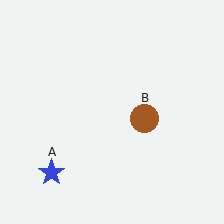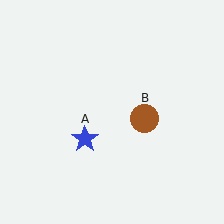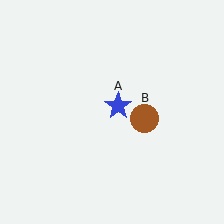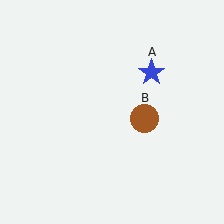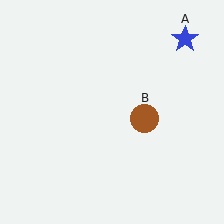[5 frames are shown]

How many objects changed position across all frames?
1 object changed position: blue star (object A).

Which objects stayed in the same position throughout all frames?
Brown circle (object B) remained stationary.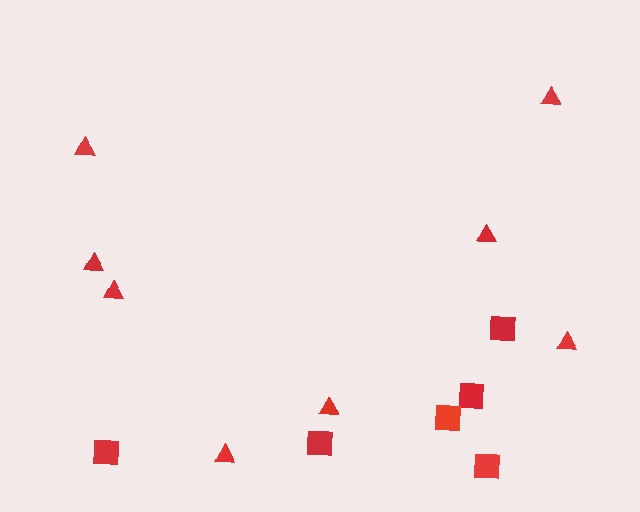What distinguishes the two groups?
There are 2 groups: one group of squares (6) and one group of triangles (8).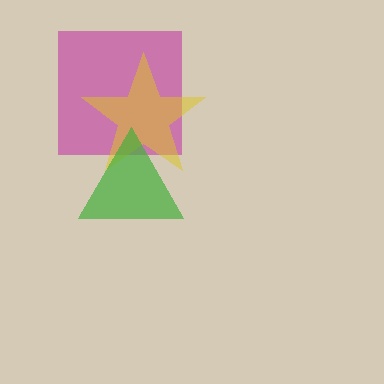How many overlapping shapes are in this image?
There are 3 overlapping shapes in the image.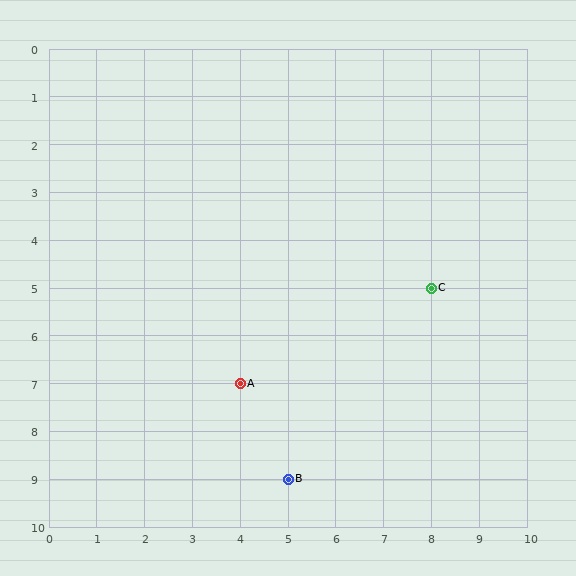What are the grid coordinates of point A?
Point A is at grid coordinates (4, 7).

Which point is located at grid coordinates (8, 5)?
Point C is at (8, 5).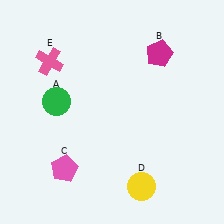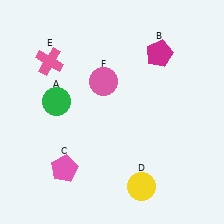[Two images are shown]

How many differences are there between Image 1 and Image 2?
There is 1 difference between the two images.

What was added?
A pink circle (F) was added in Image 2.